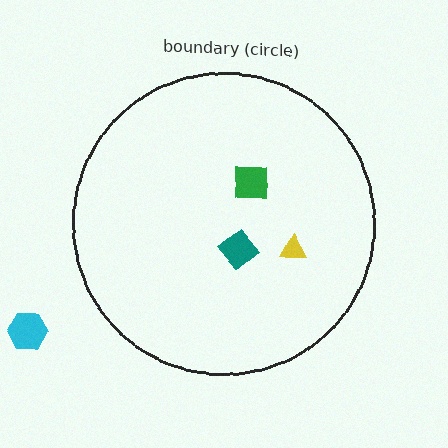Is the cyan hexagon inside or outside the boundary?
Outside.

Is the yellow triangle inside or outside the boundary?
Inside.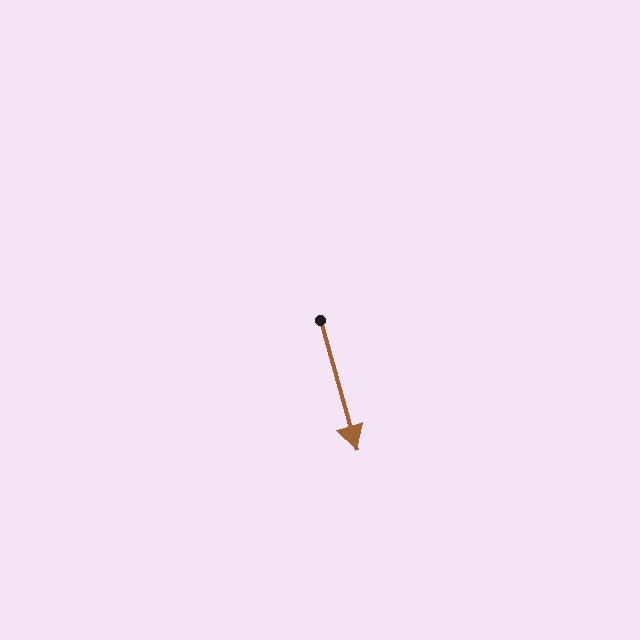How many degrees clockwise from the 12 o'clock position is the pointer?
Approximately 164 degrees.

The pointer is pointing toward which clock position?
Roughly 5 o'clock.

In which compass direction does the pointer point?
South.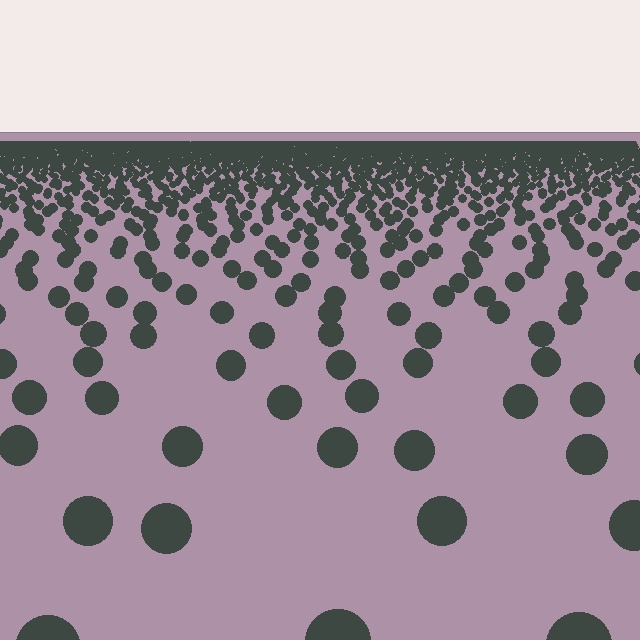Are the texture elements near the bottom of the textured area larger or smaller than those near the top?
Larger. Near the bottom, elements are closer to the viewer and appear at a bigger on-screen size.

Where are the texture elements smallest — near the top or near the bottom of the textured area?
Near the top.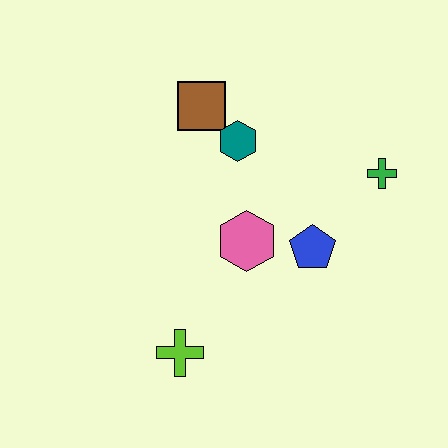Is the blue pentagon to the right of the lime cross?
Yes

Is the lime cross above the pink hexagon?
No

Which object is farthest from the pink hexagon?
The green cross is farthest from the pink hexagon.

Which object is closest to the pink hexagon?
The blue pentagon is closest to the pink hexagon.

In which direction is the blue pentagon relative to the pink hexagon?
The blue pentagon is to the right of the pink hexagon.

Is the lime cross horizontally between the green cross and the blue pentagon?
No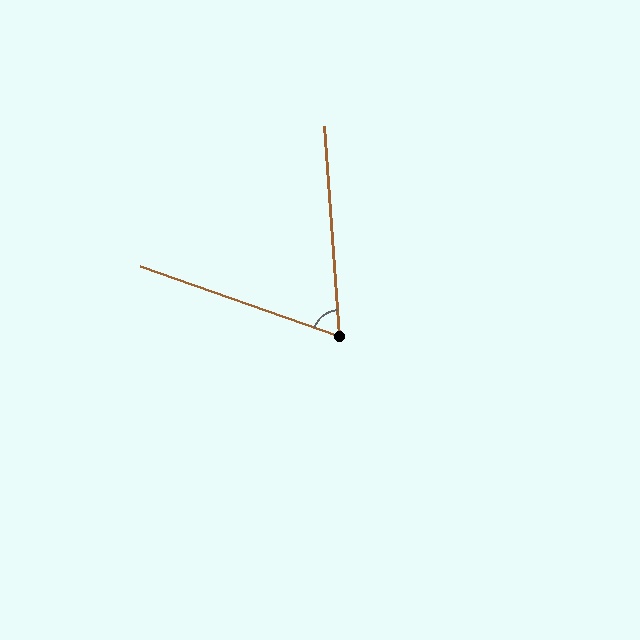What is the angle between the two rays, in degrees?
Approximately 66 degrees.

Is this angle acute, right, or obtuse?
It is acute.